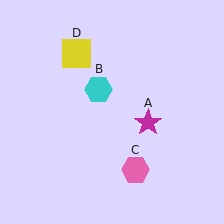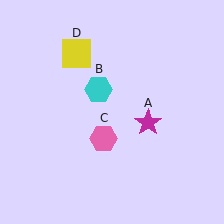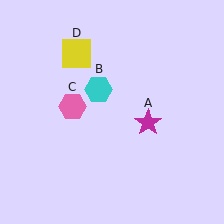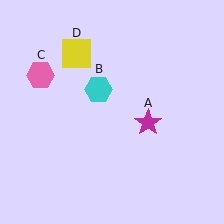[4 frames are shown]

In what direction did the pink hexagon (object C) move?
The pink hexagon (object C) moved up and to the left.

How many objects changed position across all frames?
1 object changed position: pink hexagon (object C).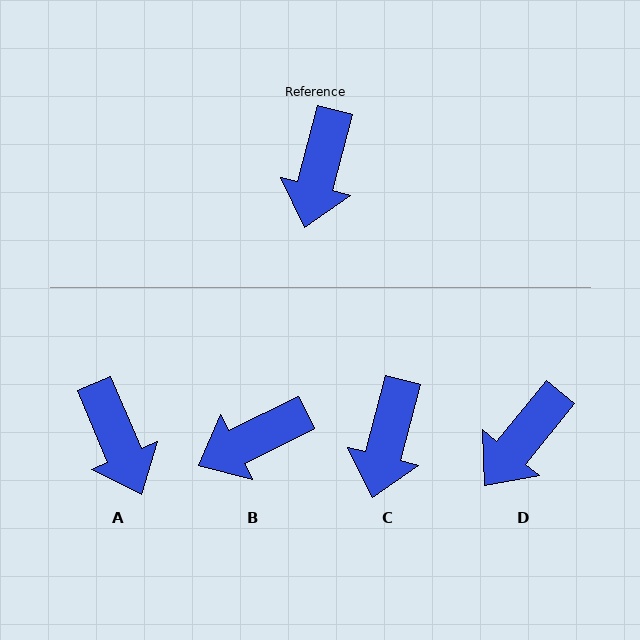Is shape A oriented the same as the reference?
No, it is off by about 38 degrees.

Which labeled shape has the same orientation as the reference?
C.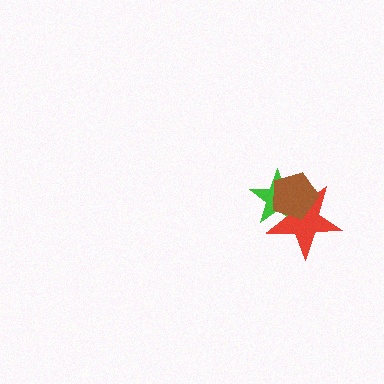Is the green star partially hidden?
Yes, it is partially covered by another shape.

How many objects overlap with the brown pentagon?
2 objects overlap with the brown pentagon.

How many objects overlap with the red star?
2 objects overlap with the red star.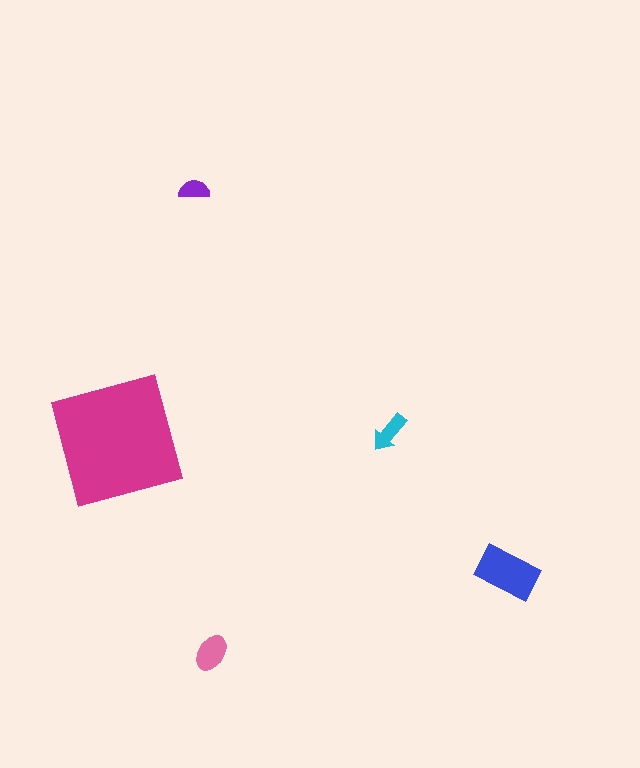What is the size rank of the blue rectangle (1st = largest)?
2nd.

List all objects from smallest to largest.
The purple semicircle, the cyan arrow, the pink ellipse, the blue rectangle, the magenta square.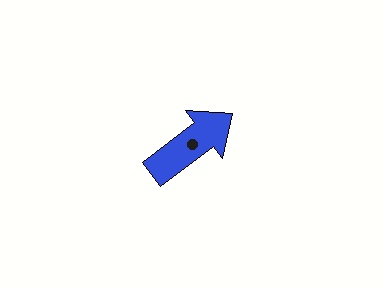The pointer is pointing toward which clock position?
Roughly 2 o'clock.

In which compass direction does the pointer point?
Northeast.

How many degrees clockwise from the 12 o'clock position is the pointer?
Approximately 53 degrees.